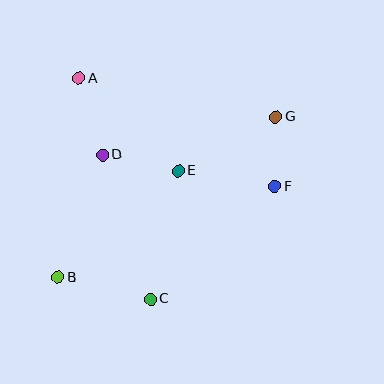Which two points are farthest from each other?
Points B and G are farthest from each other.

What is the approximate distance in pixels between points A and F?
The distance between A and F is approximately 223 pixels.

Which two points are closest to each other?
Points F and G are closest to each other.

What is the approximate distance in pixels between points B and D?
The distance between B and D is approximately 130 pixels.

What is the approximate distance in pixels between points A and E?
The distance between A and E is approximately 136 pixels.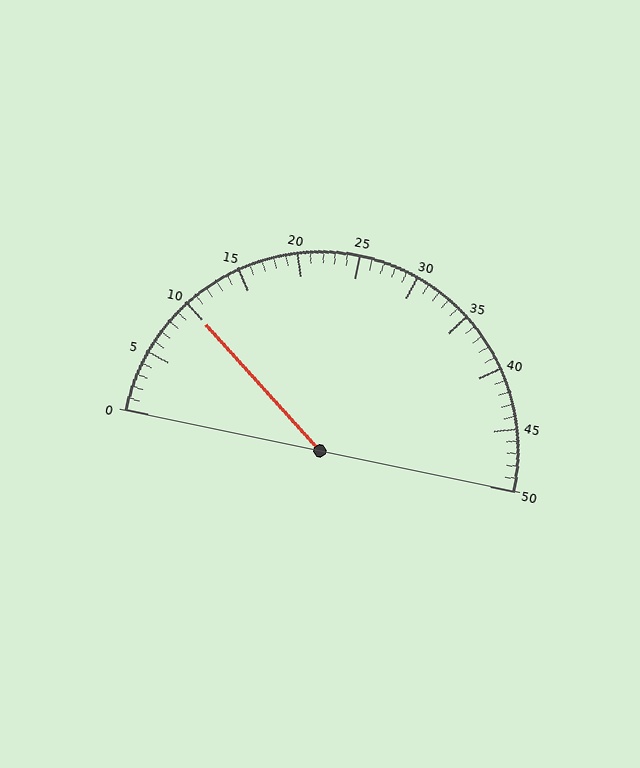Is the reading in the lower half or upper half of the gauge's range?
The reading is in the lower half of the range (0 to 50).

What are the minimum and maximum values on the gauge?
The gauge ranges from 0 to 50.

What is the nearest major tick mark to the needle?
The nearest major tick mark is 10.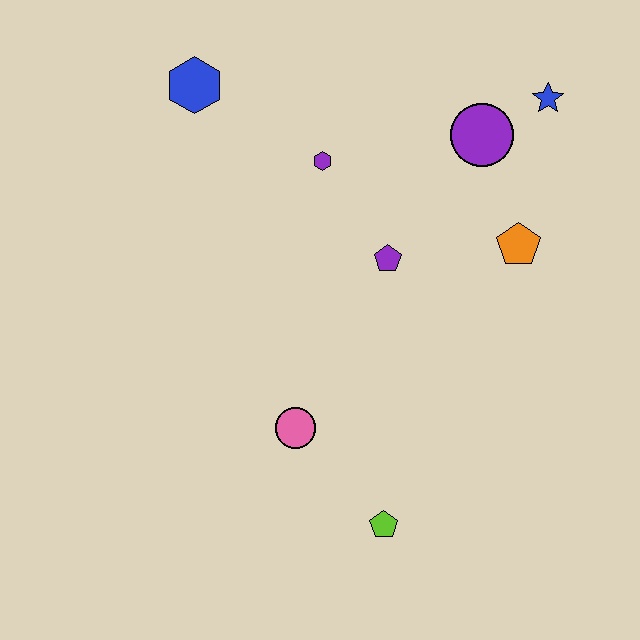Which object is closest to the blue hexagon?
The purple hexagon is closest to the blue hexagon.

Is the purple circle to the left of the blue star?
Yes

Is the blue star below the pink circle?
No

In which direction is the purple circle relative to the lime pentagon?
The purple circle is above the lime pentagon.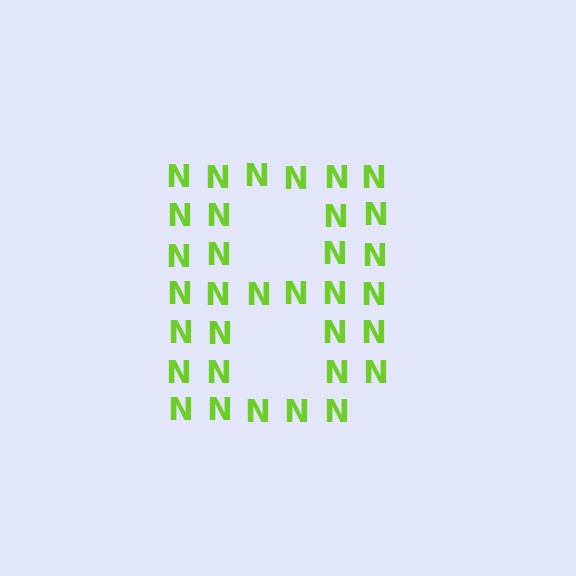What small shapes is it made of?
It is made of small letter N's.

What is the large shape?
The large shape is the letter B.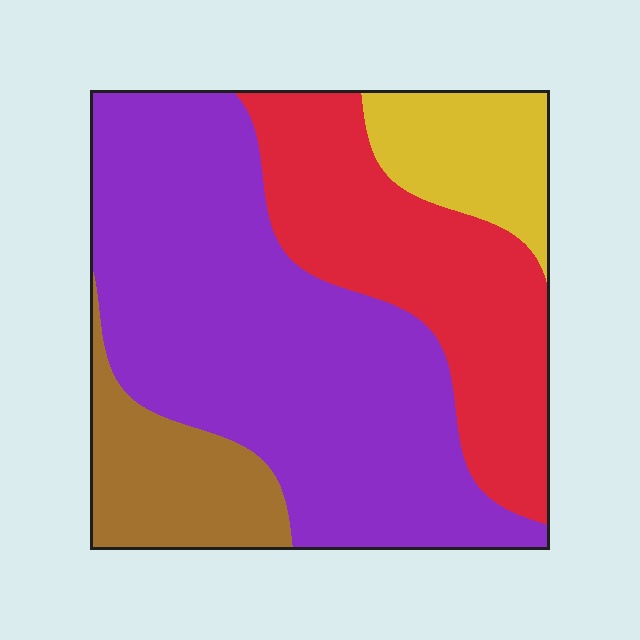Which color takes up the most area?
Purple, at roughly 50%.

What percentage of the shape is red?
Red covers 26% of the shape.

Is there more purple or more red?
Purple.